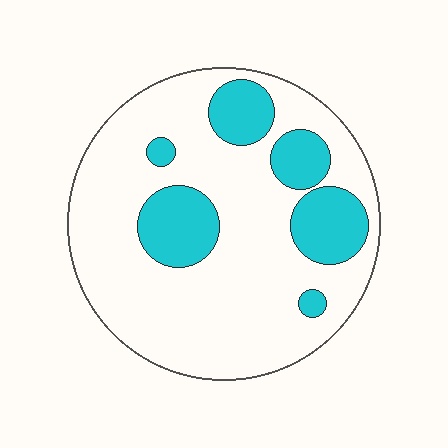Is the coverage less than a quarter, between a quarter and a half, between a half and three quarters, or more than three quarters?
Less than a quarter.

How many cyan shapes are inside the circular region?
6.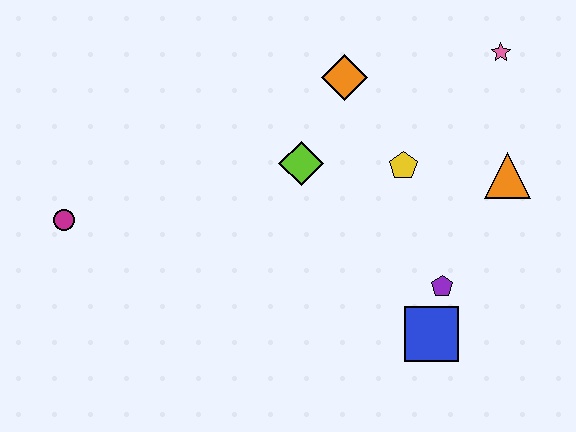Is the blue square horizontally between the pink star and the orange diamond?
Yes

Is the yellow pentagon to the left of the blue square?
Yes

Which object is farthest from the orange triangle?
The magenta circle is farthest from the orange triangle.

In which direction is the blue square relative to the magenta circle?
The blue square is to the right of the magenta circle.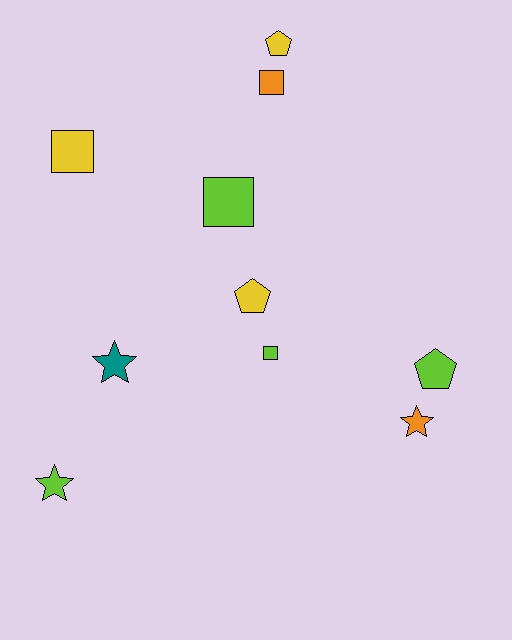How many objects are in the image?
There are 10 objects.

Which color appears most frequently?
Lime, with 4 objects.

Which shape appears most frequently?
Square, with 4 objects.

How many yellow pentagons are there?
There are 2 yellow pentagons.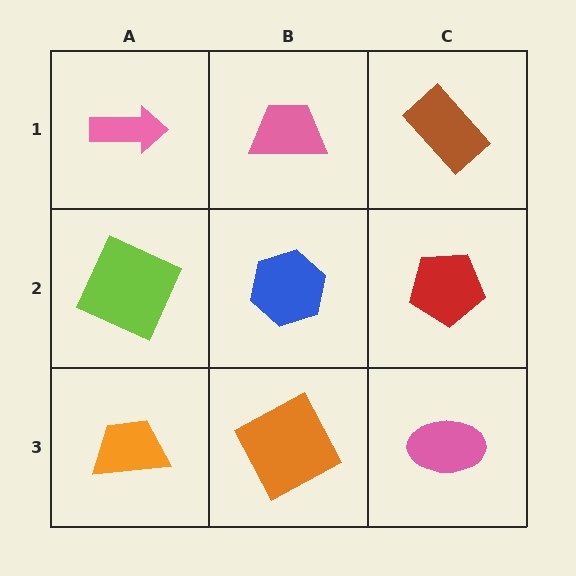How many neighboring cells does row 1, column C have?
2.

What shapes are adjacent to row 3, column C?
A red pentagon (row 2, column C), an orange square (row 3, column B).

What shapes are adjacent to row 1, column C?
A red pentagon (row 2, column C), a pink trapezoid (row 1, column B).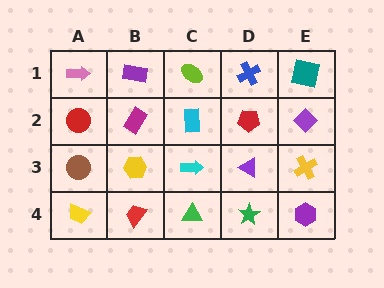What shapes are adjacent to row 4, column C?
A cyan arrow (row 3, column C), a red trapezoid (row 4, column B), a green star (row 4, column D).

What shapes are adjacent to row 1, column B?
A magenta rectangle (row 2, column B), a pink arrow (row 1, column A), a lime ellipse (row 1, column C).